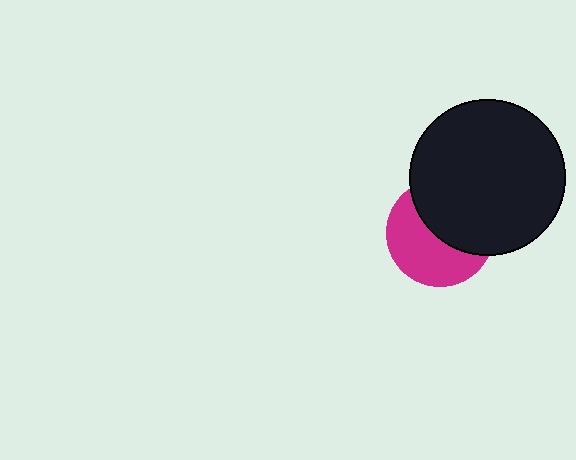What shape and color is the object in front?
The object in front is a black circle.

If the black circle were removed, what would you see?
You would see the complete magenta circle.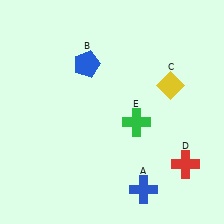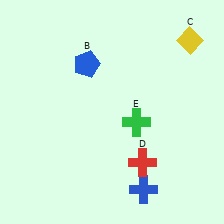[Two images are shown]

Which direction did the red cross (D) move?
The red cross (D) moved left.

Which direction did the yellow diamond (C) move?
The yellow diamond (C) moved up.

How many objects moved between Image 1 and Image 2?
2 objects moved between the two images.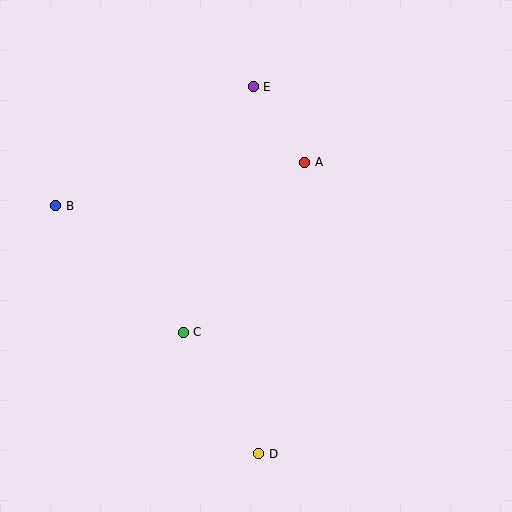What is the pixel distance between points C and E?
The distance between C and E is 255 pixels.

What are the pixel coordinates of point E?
Point E is at (253, 87).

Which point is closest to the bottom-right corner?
Point D is closest to the bottom-right corner.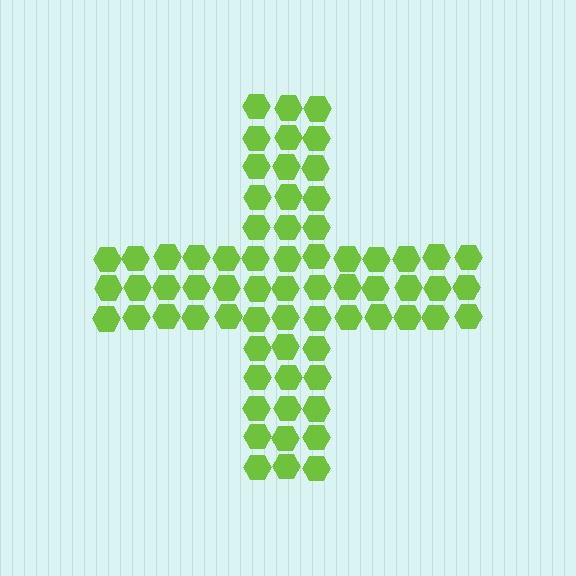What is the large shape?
The large shape is a cross.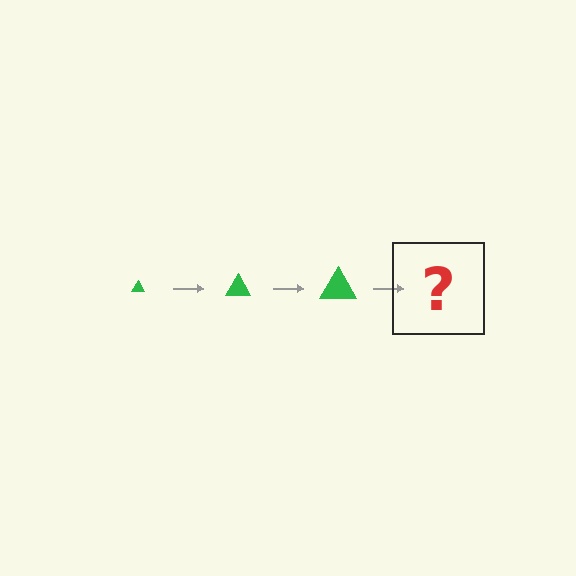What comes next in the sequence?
The next element should be a green triangle, larger than the previous one.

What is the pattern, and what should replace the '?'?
The pattern is that the triangle gets progressively larger each step. The '?' should be a green triangle, larger than the previous one.